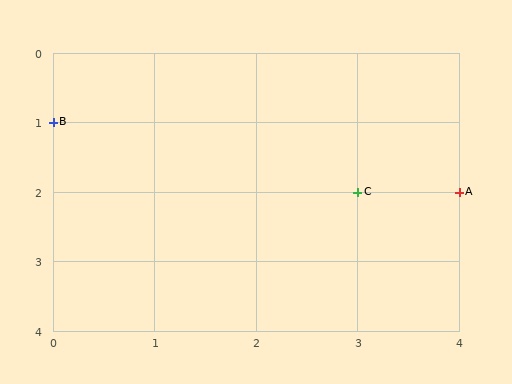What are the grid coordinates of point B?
Point B is at grid coordinates (0, 1).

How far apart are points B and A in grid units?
Points B and A are 4 columns and 1 row apart (about 4.1 grid units diagonally).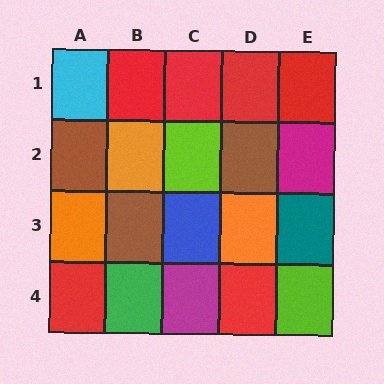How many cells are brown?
3 cells are brown.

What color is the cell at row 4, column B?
Green.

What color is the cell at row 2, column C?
Lime.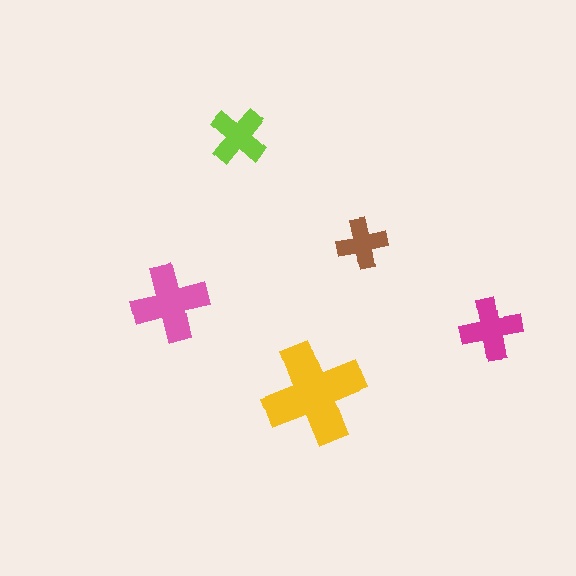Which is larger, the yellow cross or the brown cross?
The yellow one.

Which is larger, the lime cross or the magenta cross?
The magenta one.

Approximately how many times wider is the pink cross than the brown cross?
About 1.5 times wider.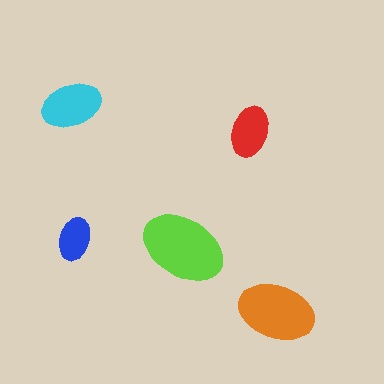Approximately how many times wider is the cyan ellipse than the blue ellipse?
About 1.5 times wider.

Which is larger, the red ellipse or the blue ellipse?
The red one.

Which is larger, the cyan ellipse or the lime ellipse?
The lime one.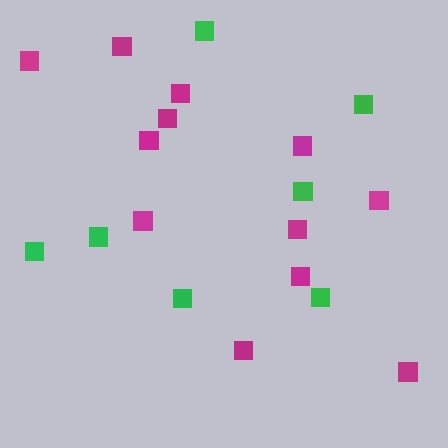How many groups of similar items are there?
There are 2 groups: one group of magenta squares (12) and one group of green squares (7).